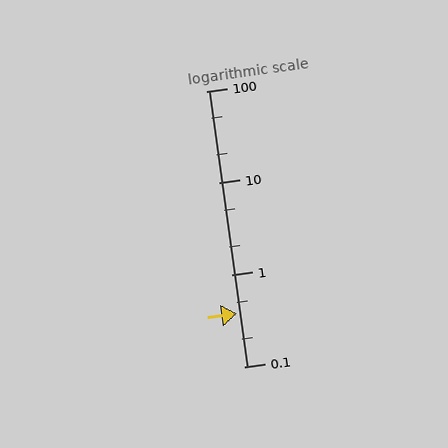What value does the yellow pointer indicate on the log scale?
The pointer indicates approximately 0.38.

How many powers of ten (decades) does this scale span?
The scale spans 3 decades, from 0.1 to 100.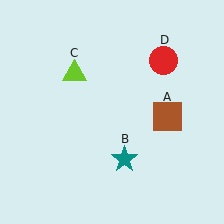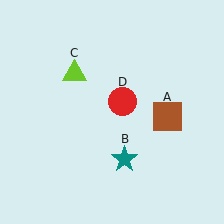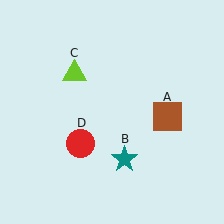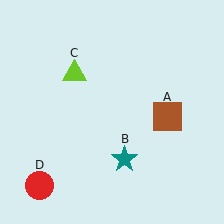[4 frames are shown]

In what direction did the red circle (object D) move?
The red circle (object D) moved down and to the left.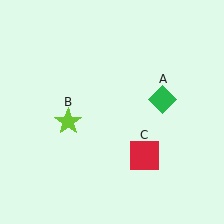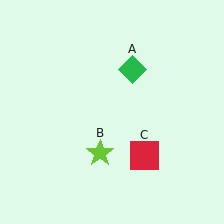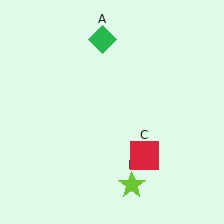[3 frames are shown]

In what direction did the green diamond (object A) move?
The green diamond (object A) moved up and to the left.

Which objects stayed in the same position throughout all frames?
Red square (object C) remained stationary.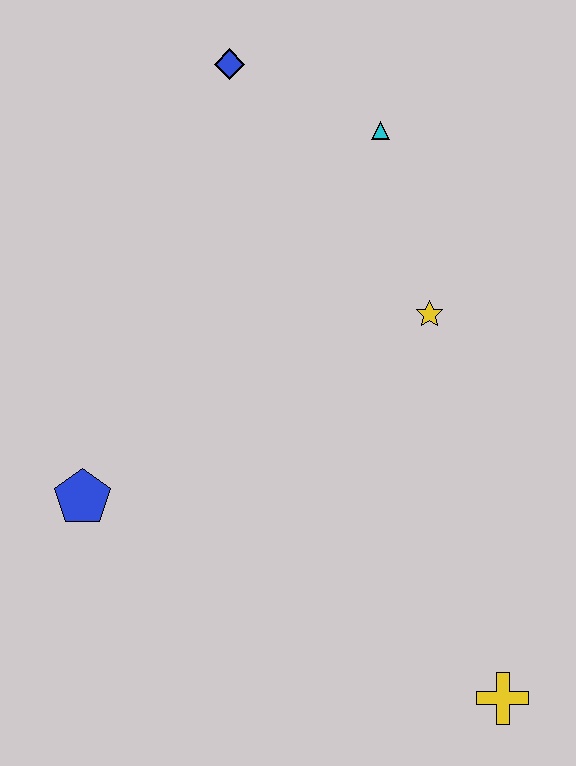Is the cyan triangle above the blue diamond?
No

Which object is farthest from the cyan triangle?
The yellow cross is farthest from the cyan triangle.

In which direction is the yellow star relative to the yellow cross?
The yellow star is above the yellow cross.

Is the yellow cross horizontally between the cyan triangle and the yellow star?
No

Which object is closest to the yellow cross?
The yellow star is closest to the yellow cross.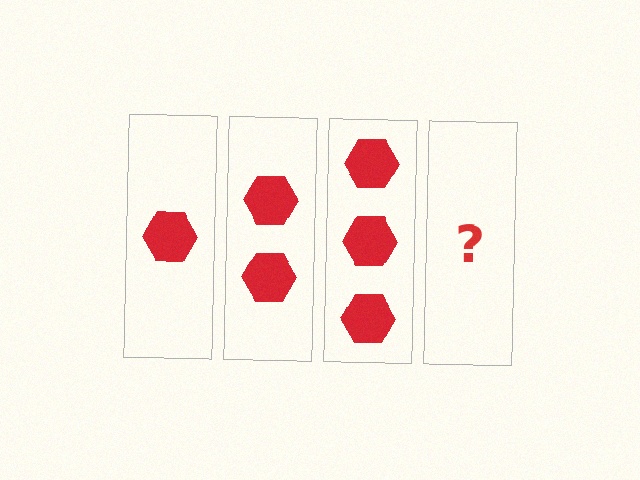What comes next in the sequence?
The next element should be 4 hexagons.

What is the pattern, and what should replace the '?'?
The pattern is that each step adds one more hexagon. The '?' should be 4 hexagons.